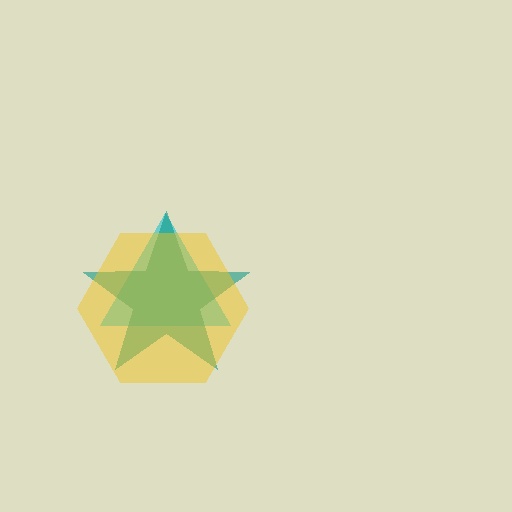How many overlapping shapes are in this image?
There are 3 overlapping shapes in the image.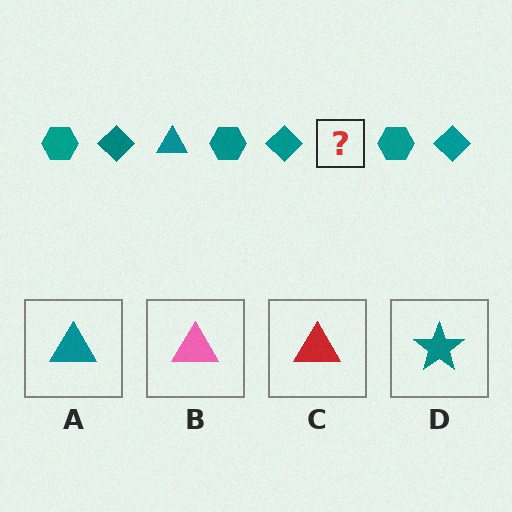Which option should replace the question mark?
Option A.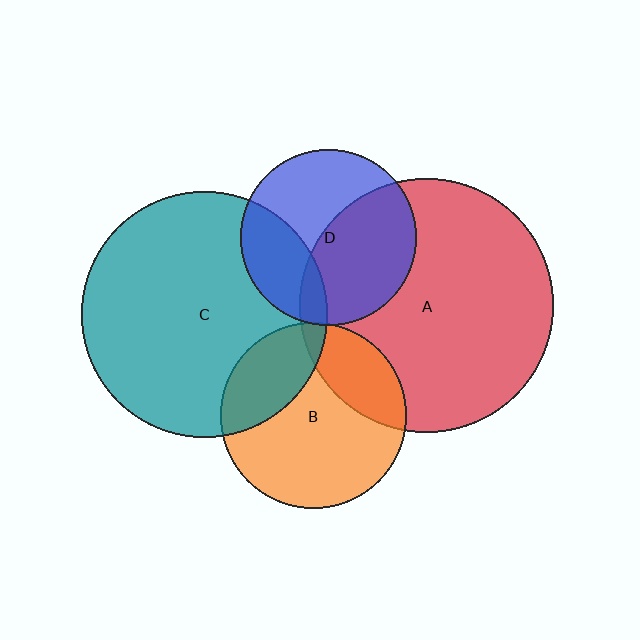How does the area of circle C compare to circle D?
Approximately 1.9 times.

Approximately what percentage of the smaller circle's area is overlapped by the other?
Approximately 25%.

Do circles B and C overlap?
Yes.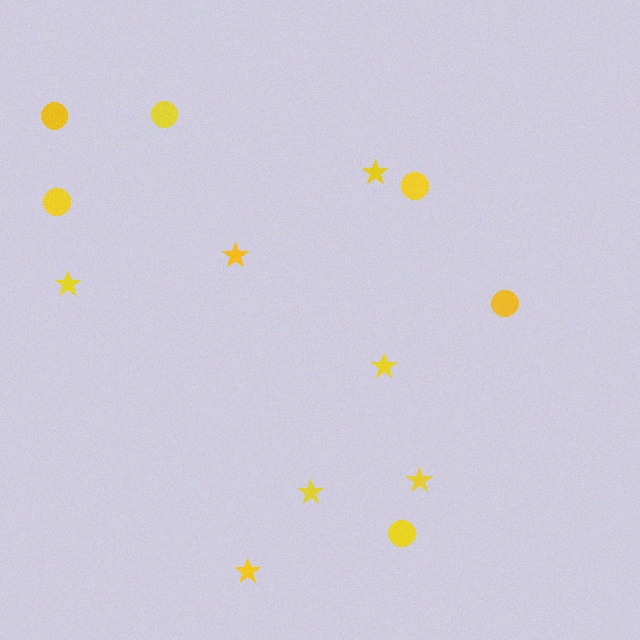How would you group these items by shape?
There are 2 groups: one group of stars (7) and one group of circles (6).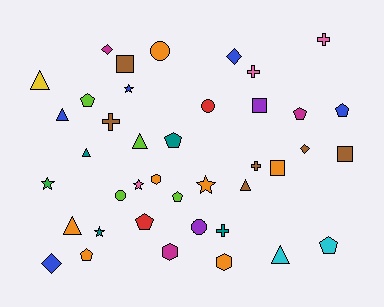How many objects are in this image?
There are 40 objects.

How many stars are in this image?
There are 5 stars.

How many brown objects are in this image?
There are 6 brown objects.